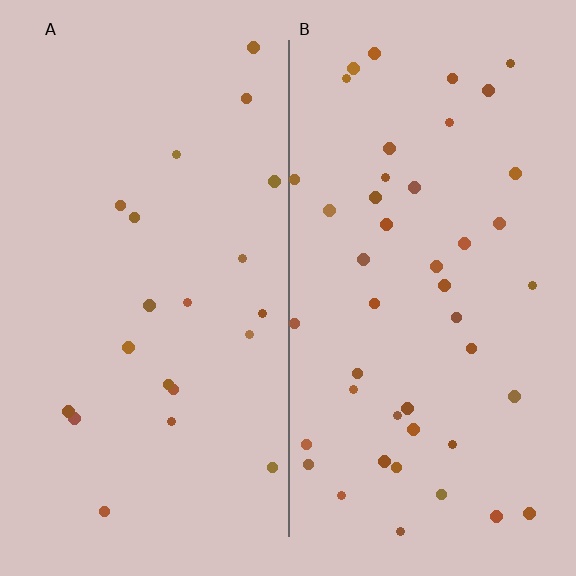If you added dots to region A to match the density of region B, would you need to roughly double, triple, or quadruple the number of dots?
Approximately double.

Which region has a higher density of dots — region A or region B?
B (the right).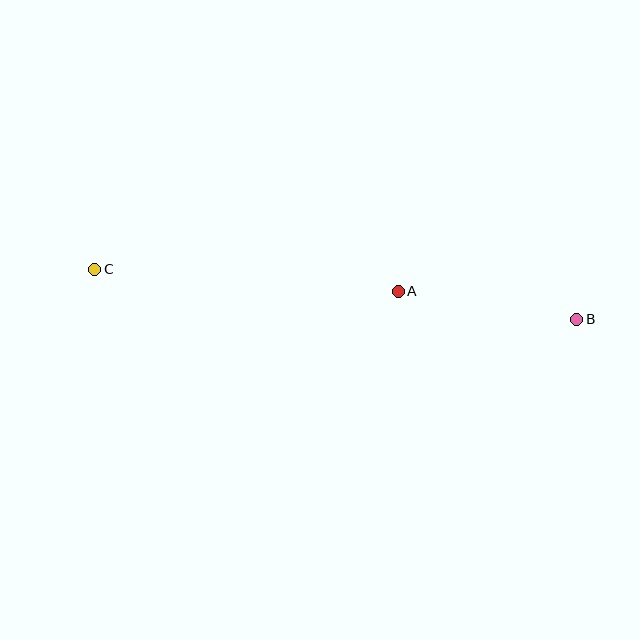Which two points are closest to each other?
Points A and B are closest to each other.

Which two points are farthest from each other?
Points B and C are farthest from each other.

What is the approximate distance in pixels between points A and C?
The distance between A and C is approximately 304 pixels.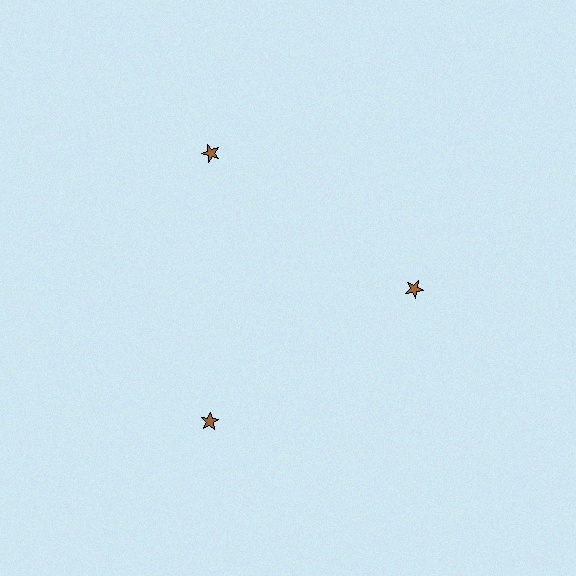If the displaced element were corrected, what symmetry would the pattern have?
It would have 3-fold rotational symmetry — the pattern would map onto itself every 120 degrees.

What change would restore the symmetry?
The symmetry would be restored by moving it outward, back onto the ring so that all 3 stars sit at equal angles and equal distance from the center.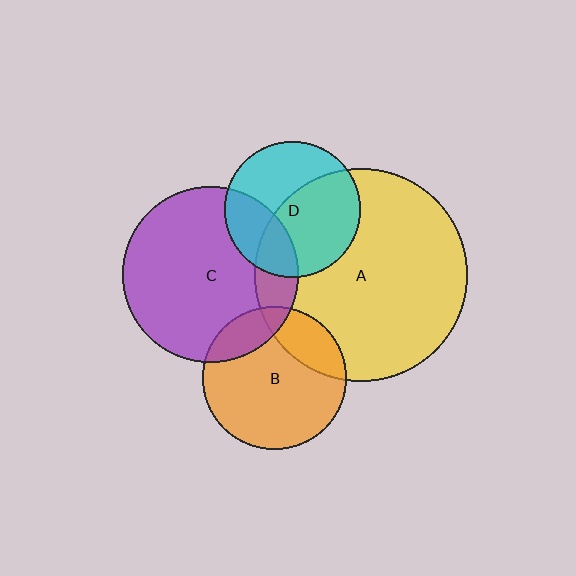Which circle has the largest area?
Circle A (yellow).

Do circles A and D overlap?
Yes.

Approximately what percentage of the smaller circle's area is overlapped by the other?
Approximately 55%.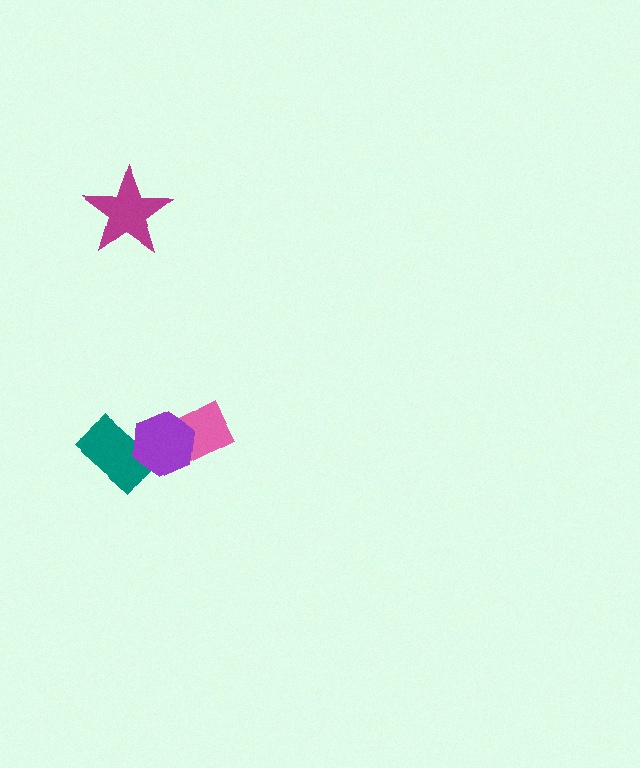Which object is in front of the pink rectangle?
The purple hexagon is in front of the pink rectangle.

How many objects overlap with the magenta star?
0 objects overlap with the magenta star.